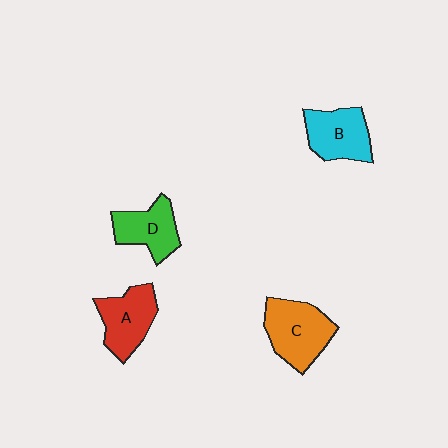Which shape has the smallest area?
Shape D (green).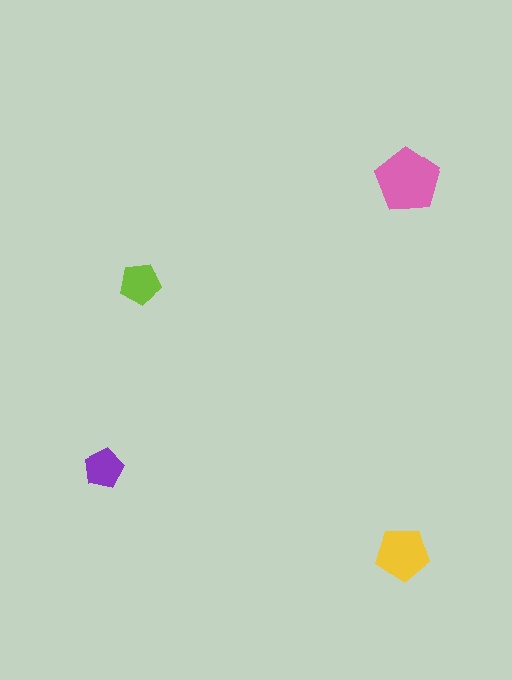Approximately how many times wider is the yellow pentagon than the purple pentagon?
About 1.5 times wider.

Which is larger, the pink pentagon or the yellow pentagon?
The pink one.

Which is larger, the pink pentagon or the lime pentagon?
The pink one.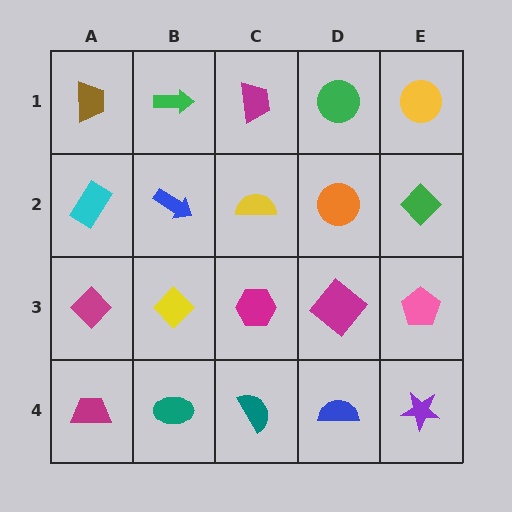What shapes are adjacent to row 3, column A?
A cyan rectangle (row 2, column A), a magenta trapezoid (row 4, column A), a yellow diamond (row 3, column B).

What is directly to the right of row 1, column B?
A magenta trapezoid.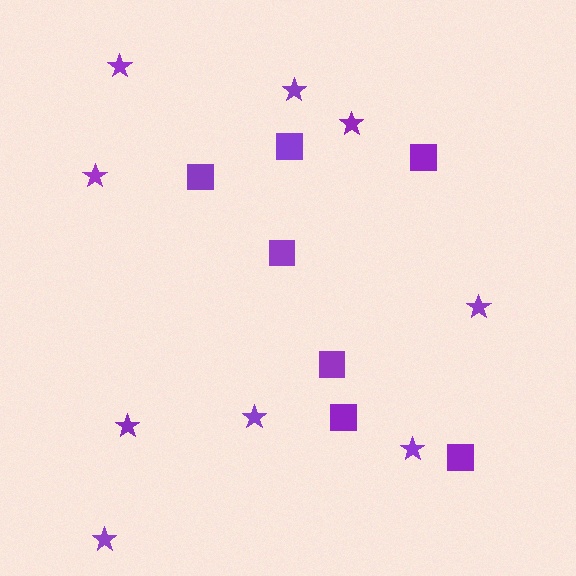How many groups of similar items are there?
There are 2 groups: one group of stars (9) and one group of squares (7).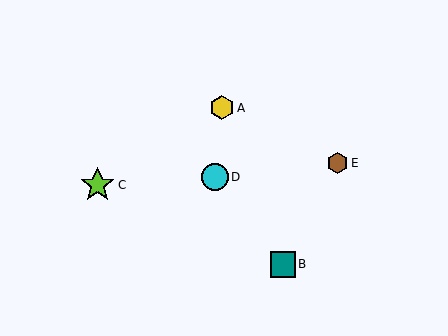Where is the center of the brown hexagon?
The center of the brown hexagon is at (337, 163).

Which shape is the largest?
The lime star (labeled C) is the largest.